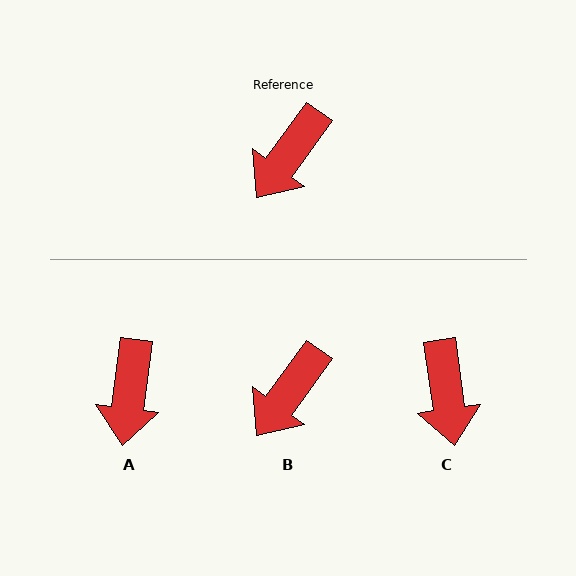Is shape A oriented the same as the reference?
No, it is off by about 28 degrees.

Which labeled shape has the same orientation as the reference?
B.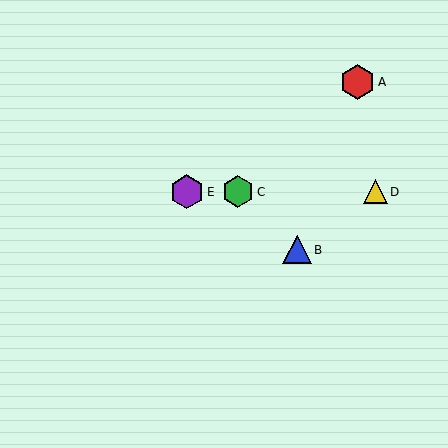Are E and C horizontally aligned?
Yes, both are at y≈192.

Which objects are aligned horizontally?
Objects C, D, E are aligned horizontally.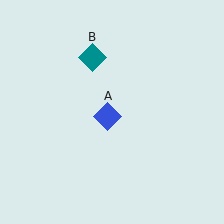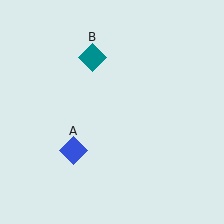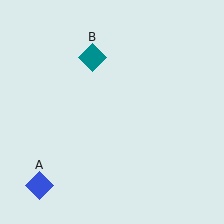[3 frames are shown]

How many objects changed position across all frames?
1 object changed position: blue diamond (object A).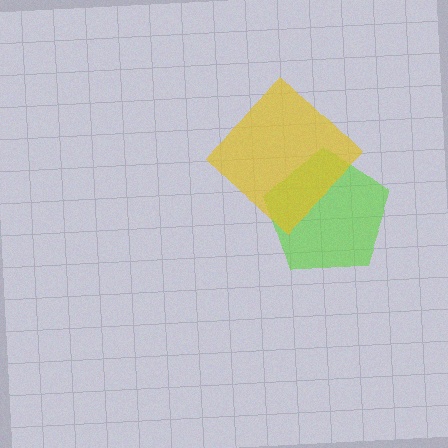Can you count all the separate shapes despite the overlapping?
Yes, there are 2 separate shapes.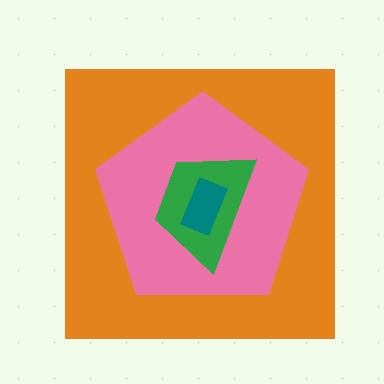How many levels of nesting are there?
4.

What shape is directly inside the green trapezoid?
The teal rectangle.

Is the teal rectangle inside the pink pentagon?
Yes.